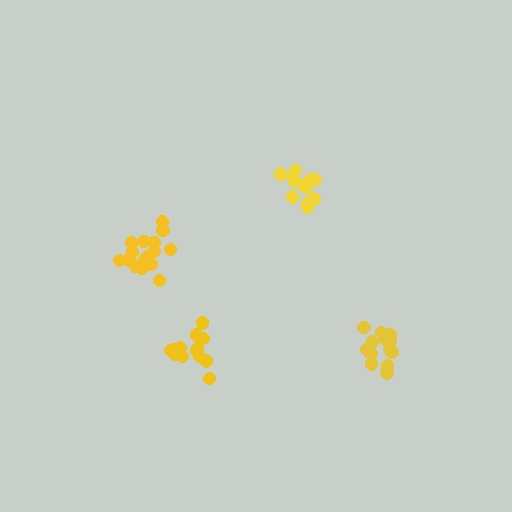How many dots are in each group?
Group 1: 17 dots, Group 2: 12 dots, Group 3: 13 dots, Group 4: 13 dots (55 total).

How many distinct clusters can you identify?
There are 4 distinct clusters.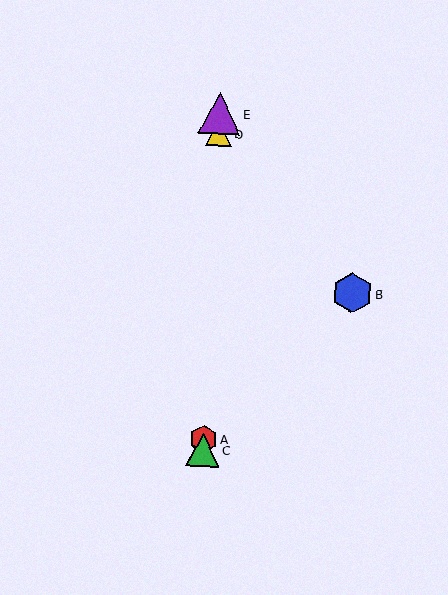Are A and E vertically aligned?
Yes, both are at x≈203.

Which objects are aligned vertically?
Objects A, C, D, E are aligned vertically.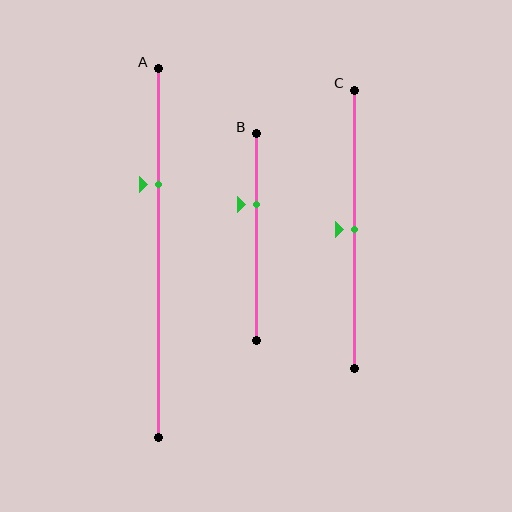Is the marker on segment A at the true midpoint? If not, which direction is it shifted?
No, the marker on segment A is shifted upward by about 19% of the segment length.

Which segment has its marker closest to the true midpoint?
Segment C has its marker closest to the true midpoint.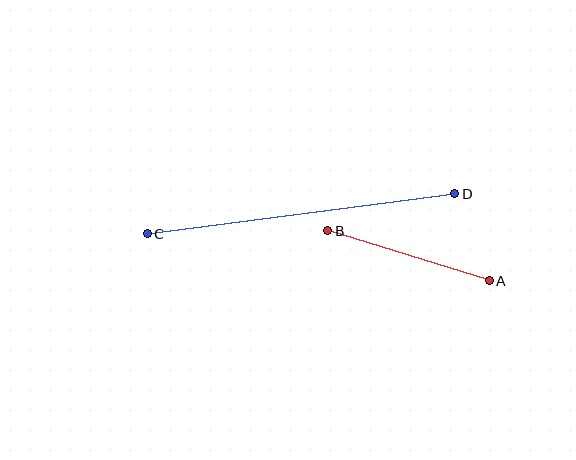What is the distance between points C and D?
The distance is approximately 310 pixels.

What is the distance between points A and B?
The distance is approximately 169 pixels.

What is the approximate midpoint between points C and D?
The midpoint is at approximately (301, 214) pixels.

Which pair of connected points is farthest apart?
Points C and D are farthest apart.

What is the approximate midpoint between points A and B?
The midpoint is at approximately (409, 256) pixels.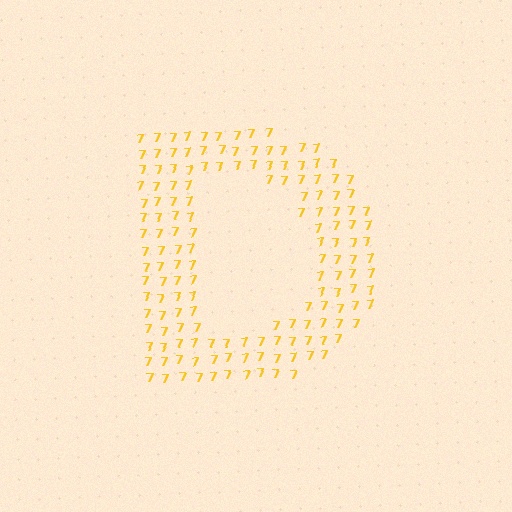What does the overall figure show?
The overall figure shows the letter D.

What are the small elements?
The small elements are digit 7's.